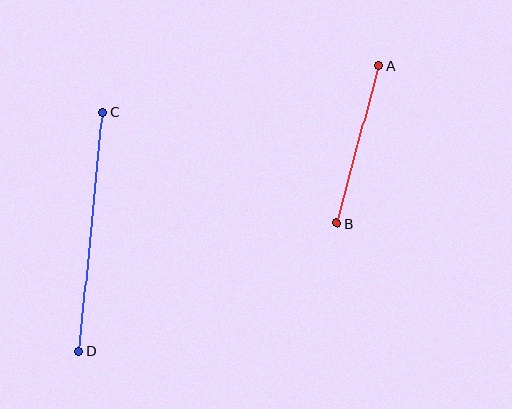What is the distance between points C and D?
The distance is approximately 240 pixels.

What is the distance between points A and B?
The distance is approximately 163 pixels.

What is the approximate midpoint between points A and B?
The midpoint is at approximately (358, 144) pixels.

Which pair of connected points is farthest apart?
Points C and D are farthest apart.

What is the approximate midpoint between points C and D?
The midpoint is at approximately (91, 232) pixels.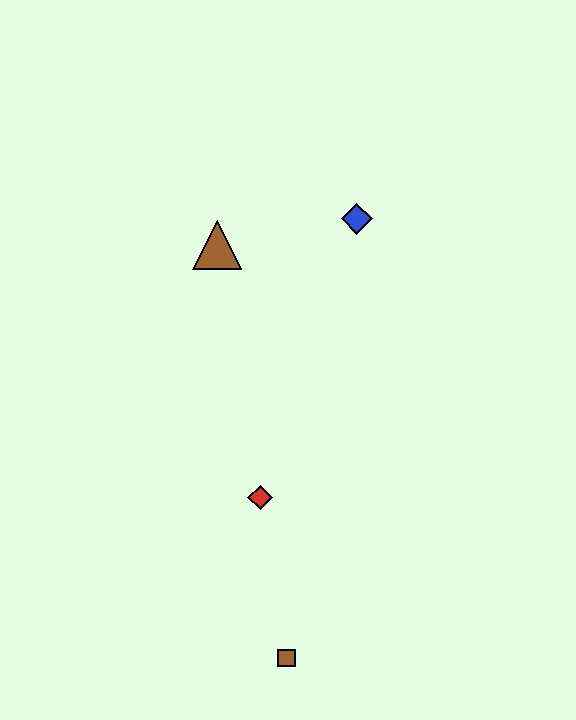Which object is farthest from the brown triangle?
The brown square is farthest from the brown triangle.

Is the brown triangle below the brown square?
No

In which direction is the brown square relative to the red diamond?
The brown square is below the red diamond.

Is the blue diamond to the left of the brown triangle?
No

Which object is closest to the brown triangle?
The blue diamond is closest to the brown triangle.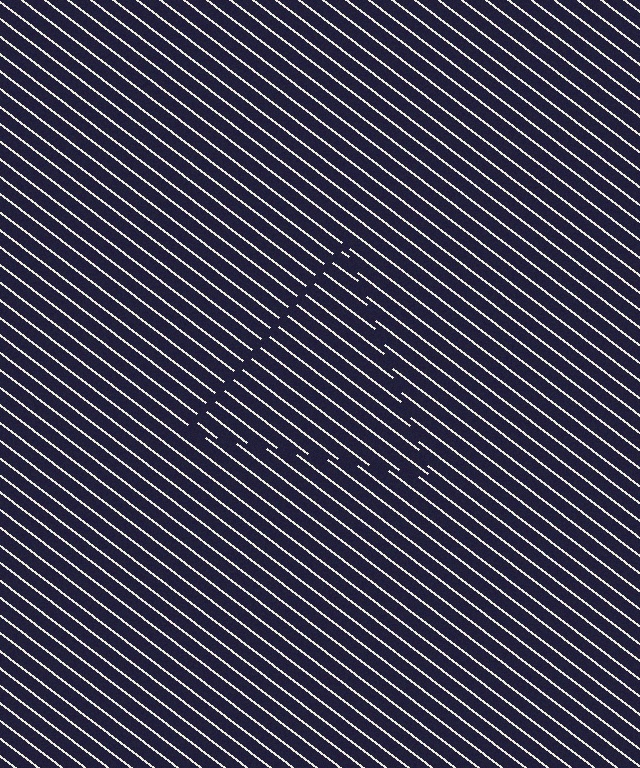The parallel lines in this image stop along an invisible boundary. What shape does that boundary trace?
An illusory triangle. The interior of the shape contains the same grating, shifted by half a period — the contour is defined by the phase discontinuity where line-ends from the inner and outer gratings abut.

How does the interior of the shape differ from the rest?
The interior of the shape contains the same grating, shifted by half a period — the contour is defined by the phase discontinuity where line-ends from the inner and outer gratings abut.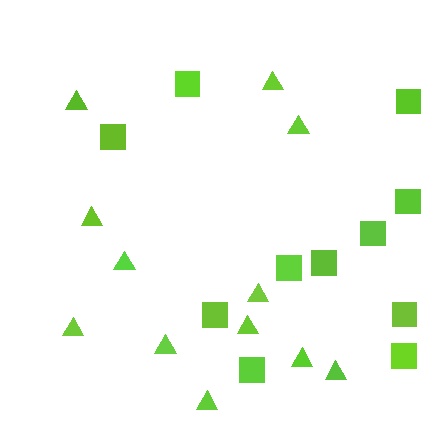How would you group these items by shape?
There are 2 groups: one group of squares (11) and one group of triangles (12).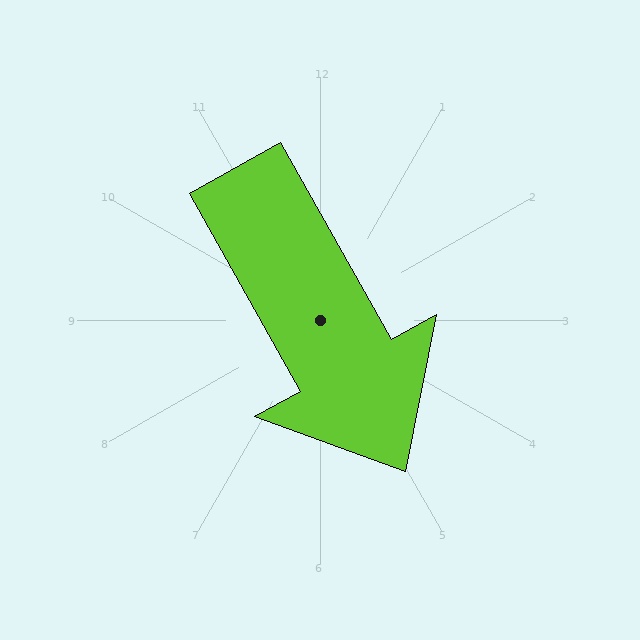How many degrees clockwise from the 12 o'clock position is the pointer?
Approximately 151 degrees.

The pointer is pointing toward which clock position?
Roughly 5 o'clock.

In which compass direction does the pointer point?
Southeast.